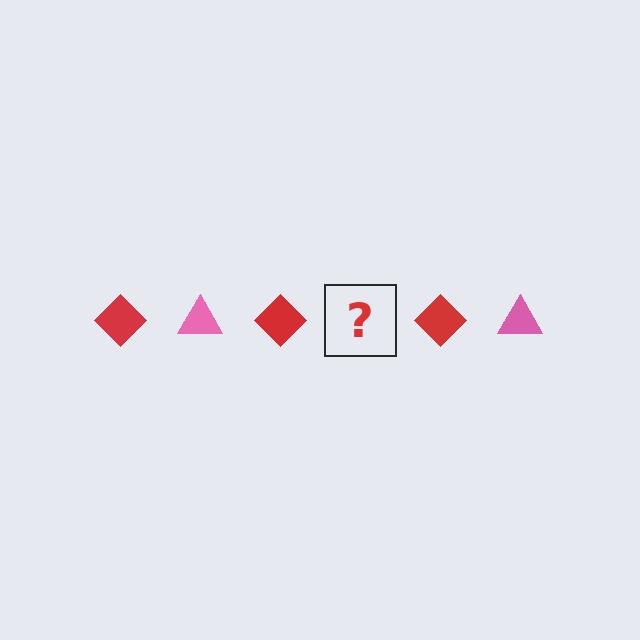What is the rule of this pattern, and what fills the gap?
The rule is that the pattern alternates between red diamond and pink triangle. The gap should be filled with a pink triangle.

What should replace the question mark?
The question mark should be replaced with a pink triangle.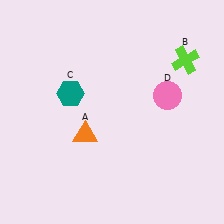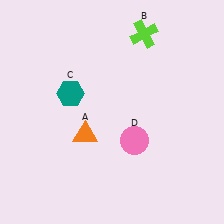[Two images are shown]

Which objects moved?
The objects that moved are: the lime cross (B), the pink circle (D).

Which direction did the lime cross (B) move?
The lime cross (B) moved left.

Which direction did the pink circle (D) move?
The pink circle (D) moved down.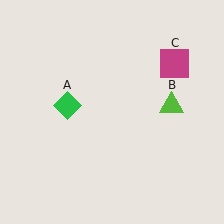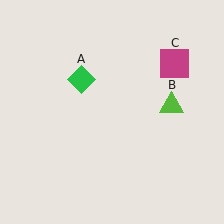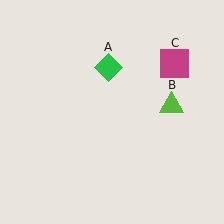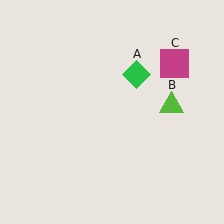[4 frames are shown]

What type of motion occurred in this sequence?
The green diamond (object A) rotated clockwise around the center of the scene.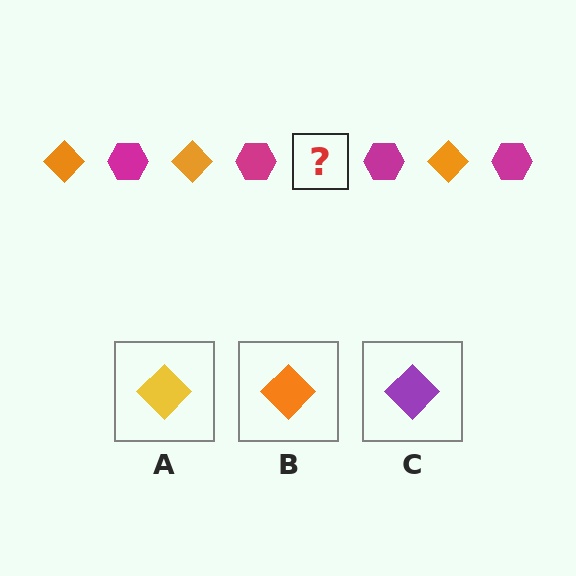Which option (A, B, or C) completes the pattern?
B.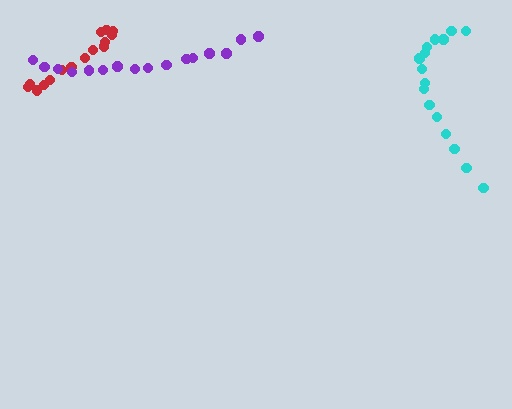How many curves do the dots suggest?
There are 3 distinct paths.